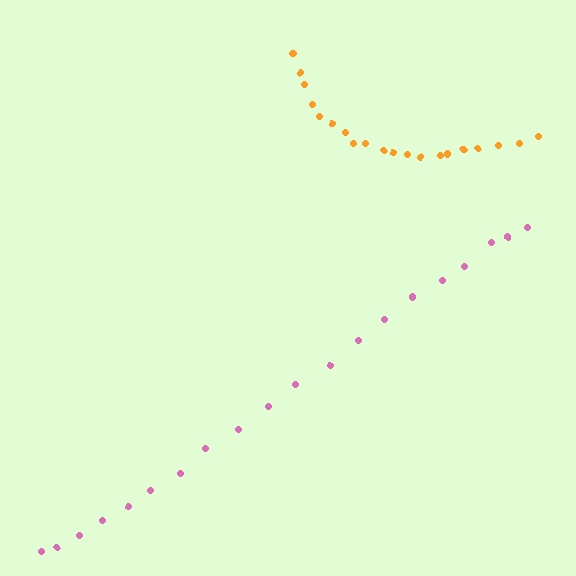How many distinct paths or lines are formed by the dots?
There are 2 distinct paths.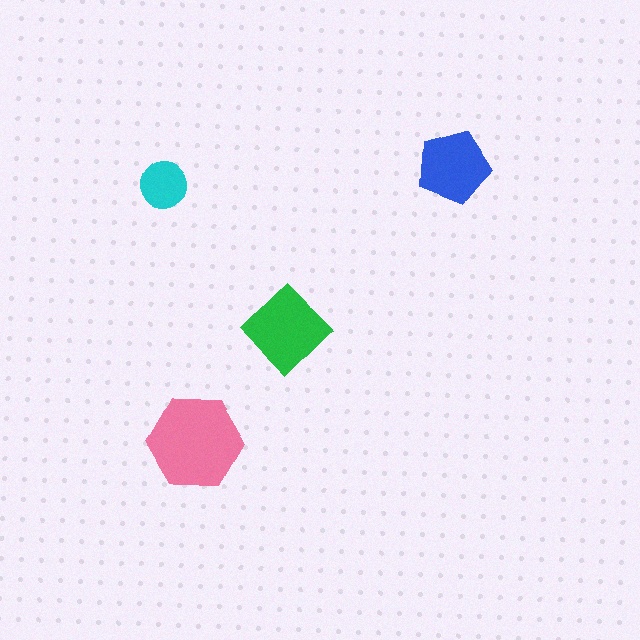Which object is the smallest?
The cyan circle.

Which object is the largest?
The pink hexagon.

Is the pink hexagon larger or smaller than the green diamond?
Larger.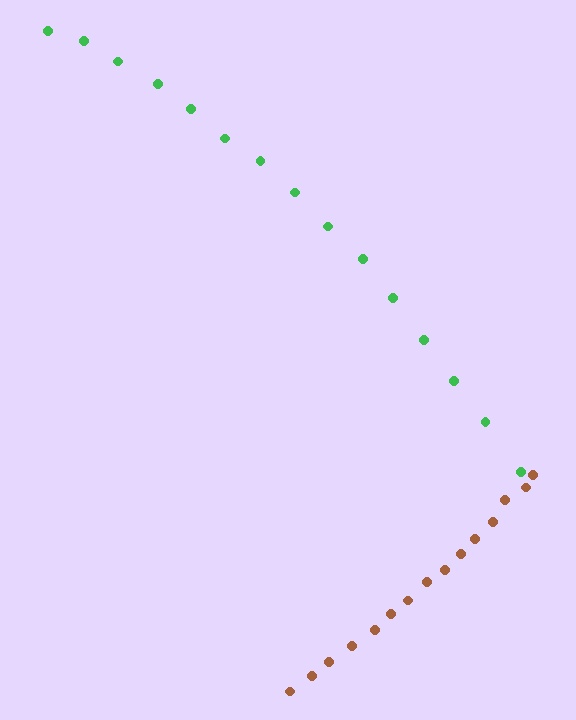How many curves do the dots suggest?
There are 2 distinct paths.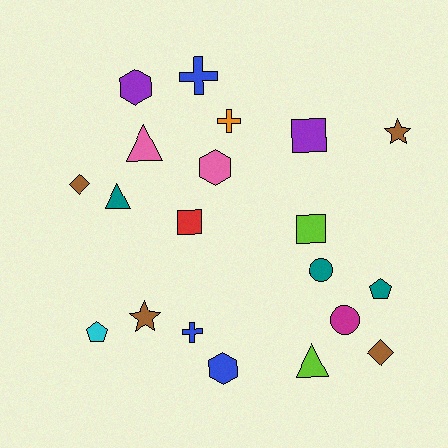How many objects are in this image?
There are 20 objects.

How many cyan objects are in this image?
There is 1 cyan object.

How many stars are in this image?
There are 2 stars.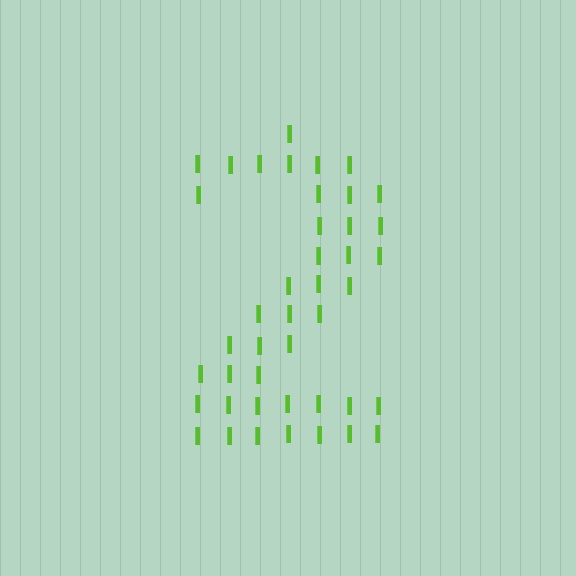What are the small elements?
The small elements are letter I's.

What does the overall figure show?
The overall figure shows the digit 2.